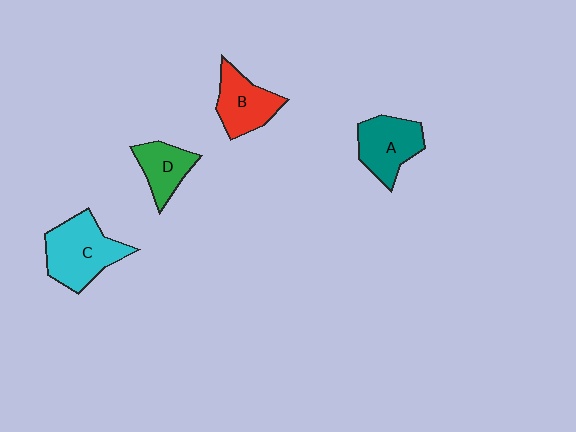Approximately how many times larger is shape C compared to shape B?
Approximately 1.3 times.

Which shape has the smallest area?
Shape D (green).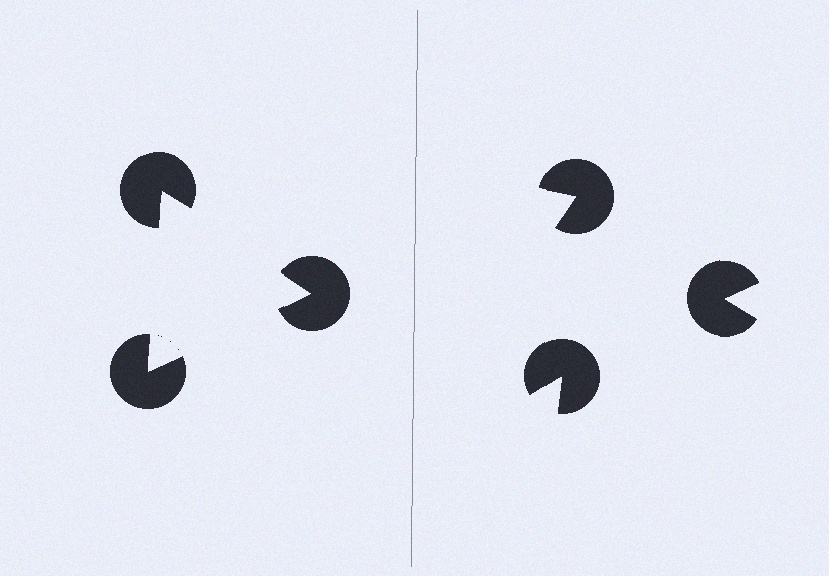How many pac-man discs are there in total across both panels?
6 — 3 on each side.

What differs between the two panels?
The pac-man discs are positioned identically on both sides; only the wedge orientations differ. On the left they align to a triangle; on the right they are misaligned.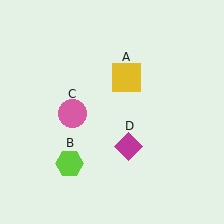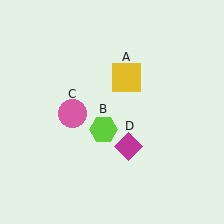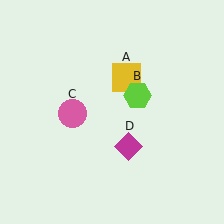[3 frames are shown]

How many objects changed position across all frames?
1 object changed position: lime hexagon (object B).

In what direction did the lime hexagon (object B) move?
The lime hexagon (object B) moved up and to the right.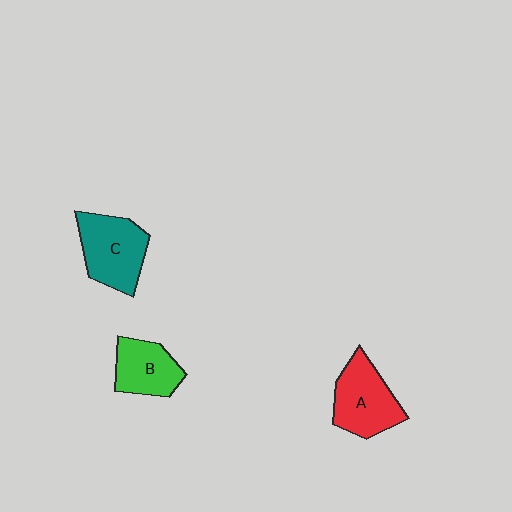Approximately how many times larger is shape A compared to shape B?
Approximately 1.3 times.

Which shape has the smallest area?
Shape B (green).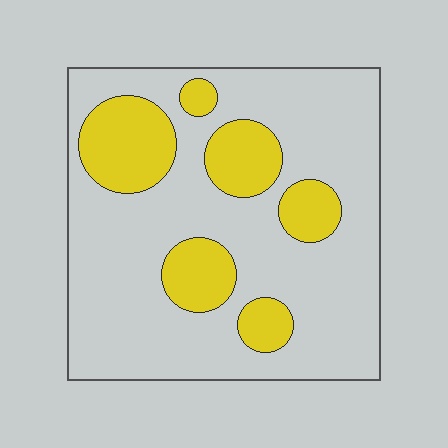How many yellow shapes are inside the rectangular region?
6.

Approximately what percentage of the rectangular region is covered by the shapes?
Approximately 25%.